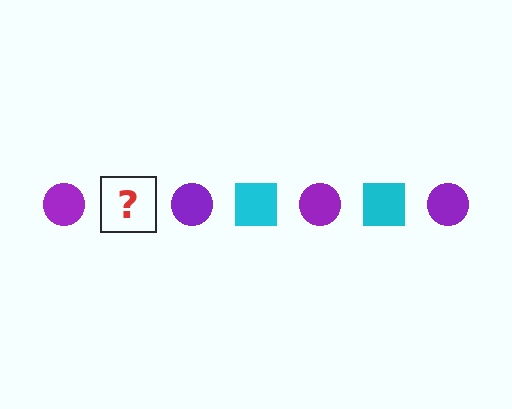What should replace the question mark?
The question mark should be replaced with a cyan square.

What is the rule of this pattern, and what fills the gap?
The rule is that the pattern alternates between purple circle and cyan square. The gap should be filled with a cyan square.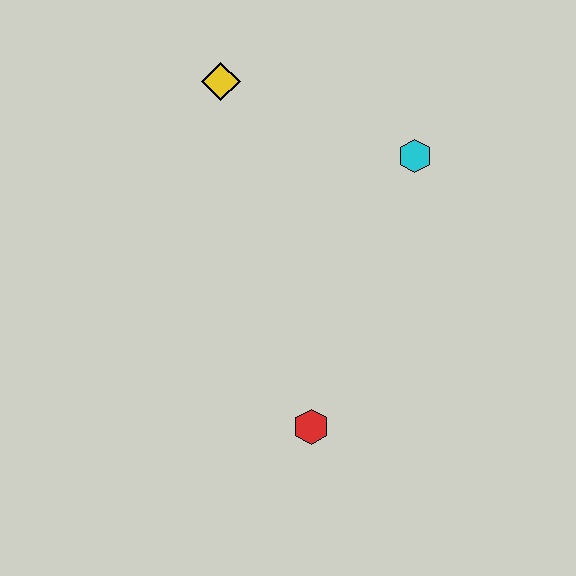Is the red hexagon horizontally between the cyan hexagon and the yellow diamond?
Yes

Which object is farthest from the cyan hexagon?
The red hexagon is farthest from the cyan hexagon.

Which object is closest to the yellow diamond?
The cyan hexagon is closest to the yellow diamond.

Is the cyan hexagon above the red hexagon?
Yes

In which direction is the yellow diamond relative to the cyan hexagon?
The yellow diamond is to the left of the cyan hexagon.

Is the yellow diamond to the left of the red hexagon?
Yes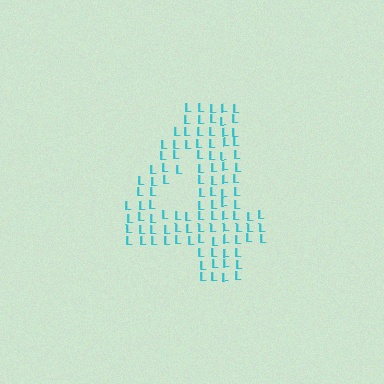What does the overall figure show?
The overall figure shows the digit 4.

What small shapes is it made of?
It is made of small letter L's.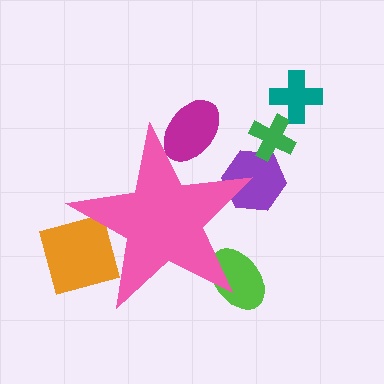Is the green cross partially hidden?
No, the green cross is fully visible.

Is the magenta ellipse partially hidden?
Yes, the magenta ellipse is partially hidden behind the pink star.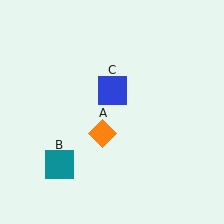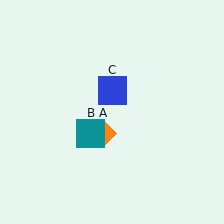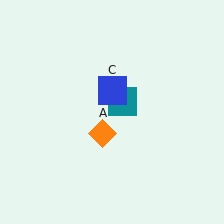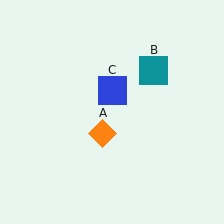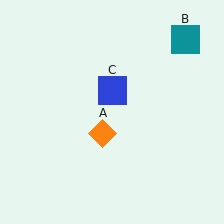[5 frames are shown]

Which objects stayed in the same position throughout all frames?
Orange diamond (object A) and blue square (object C) remained stationary.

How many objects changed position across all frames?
1 object changed position: teal square (object B).